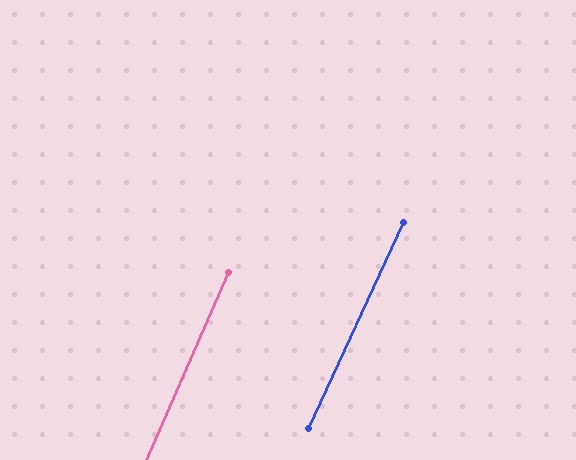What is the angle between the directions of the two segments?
Approximately 1 degree.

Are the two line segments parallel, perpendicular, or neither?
Parallel — their directions differ by only 1.0°.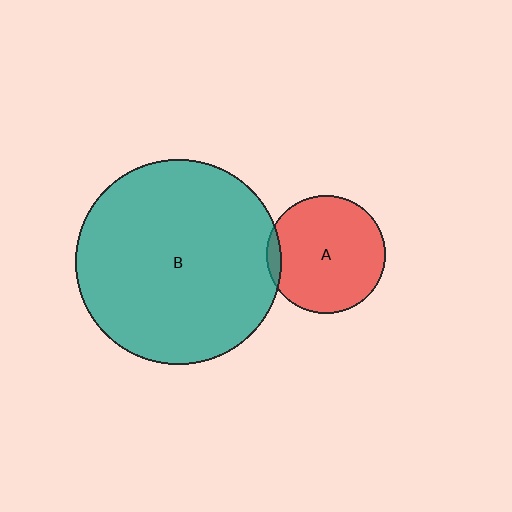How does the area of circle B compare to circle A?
Approximately 3.0 times.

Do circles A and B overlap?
Yes.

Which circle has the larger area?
Circle B (teal).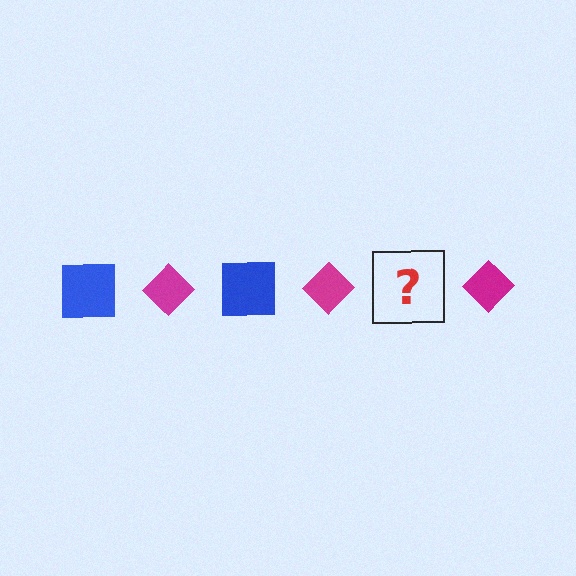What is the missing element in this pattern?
The missing element is a blue square.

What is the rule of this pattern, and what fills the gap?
The rule is that the pattern alternates between blue square and magenta diamond. The gap should be filled with a blue square.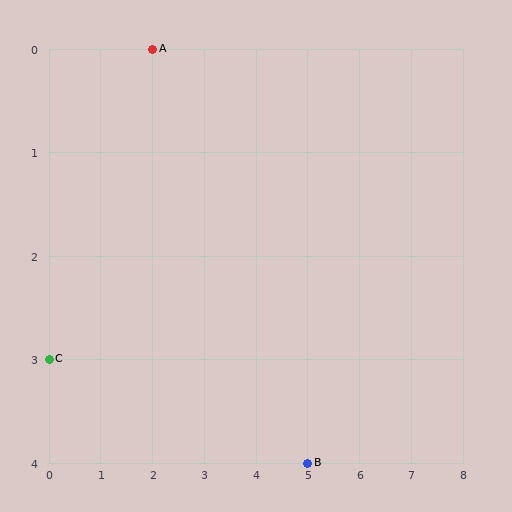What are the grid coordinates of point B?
Point B is at grid coordinates (5, 4).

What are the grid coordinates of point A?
Point A is at grid coordinates (2, 0).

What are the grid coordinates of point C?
Point C is at grid coordinates (0, 3).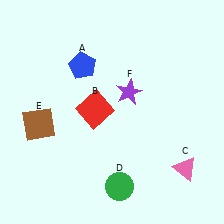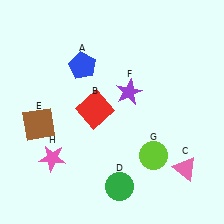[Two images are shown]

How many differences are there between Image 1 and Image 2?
There are 2 differences between the two images.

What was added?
A lime circle (G), a pink star (H) were added in Image 2.